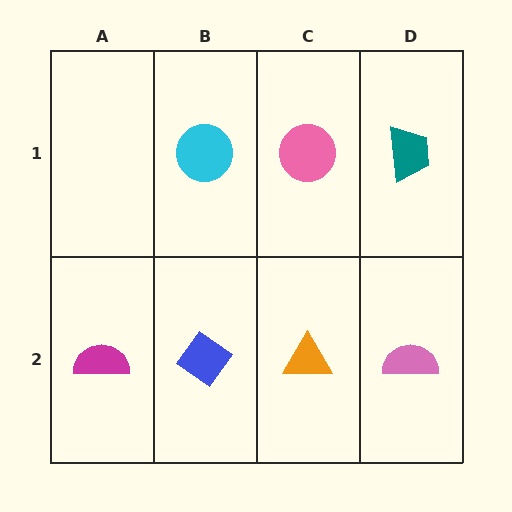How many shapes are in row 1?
3 shapes.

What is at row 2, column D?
A pink semicircle.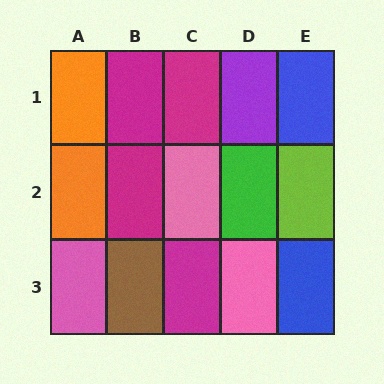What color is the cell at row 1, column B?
Magenta.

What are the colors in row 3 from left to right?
Pink, brown, magenta, pink, blue.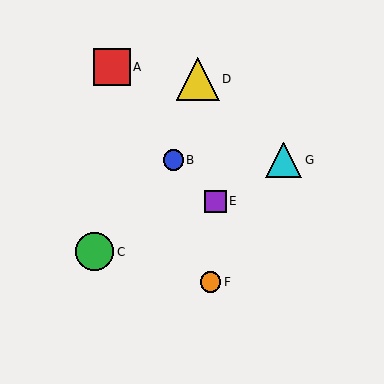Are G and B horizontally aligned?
Yes, both are at y≈160.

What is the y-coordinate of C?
Object C is at y≈252.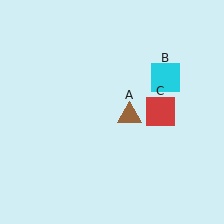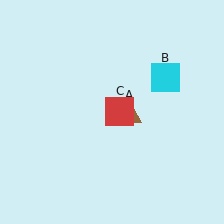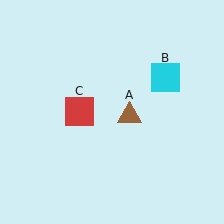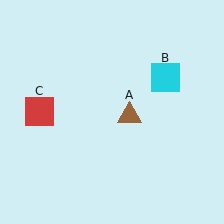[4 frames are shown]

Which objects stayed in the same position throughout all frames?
Brown triangle (object A) and cyan square (object B) remained stationary.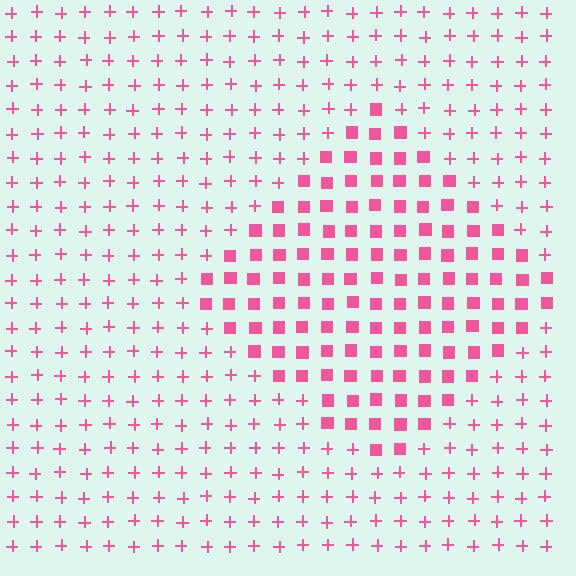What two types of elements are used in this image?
The image uses squares inside the diamond region and plus signs outside it.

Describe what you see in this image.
The image is filled with small pink elements arranged in a uniform grid. A diamond-shaped region contains squares, while the surrounding area contains plus signs. The boundary is defined purely by the change in element shape.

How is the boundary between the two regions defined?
The boundary is defined by a change in element shape: squares inside vs. plus signs outside. All elements share the same color and spacing.